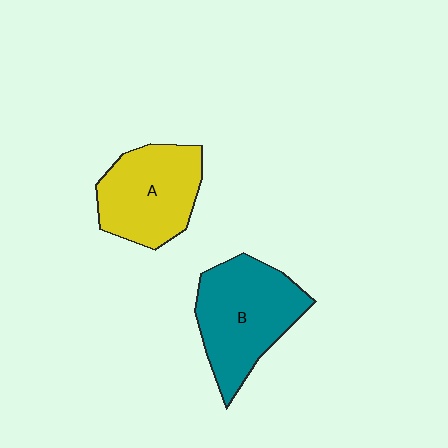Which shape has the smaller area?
Shape A (yellow).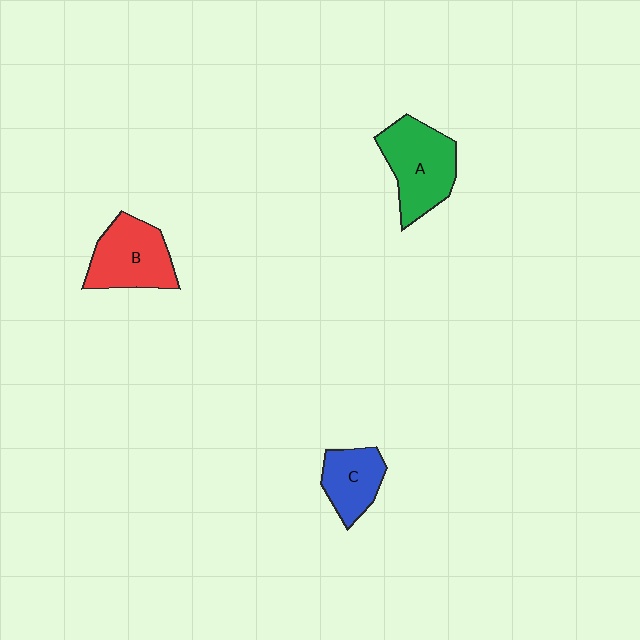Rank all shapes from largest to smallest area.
From largest to smallest: A (green), B (red), C (blue).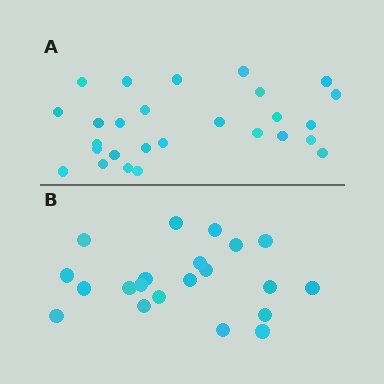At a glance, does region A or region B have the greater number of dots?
Region A (the top region) has more dots.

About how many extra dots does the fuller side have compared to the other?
Region A has about 6 more dots than region B.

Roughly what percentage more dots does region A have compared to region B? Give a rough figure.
About 30% more.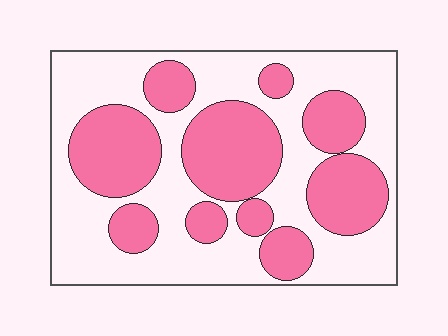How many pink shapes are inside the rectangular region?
10.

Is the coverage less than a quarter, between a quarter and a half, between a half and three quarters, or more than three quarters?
Between a quarter and a half.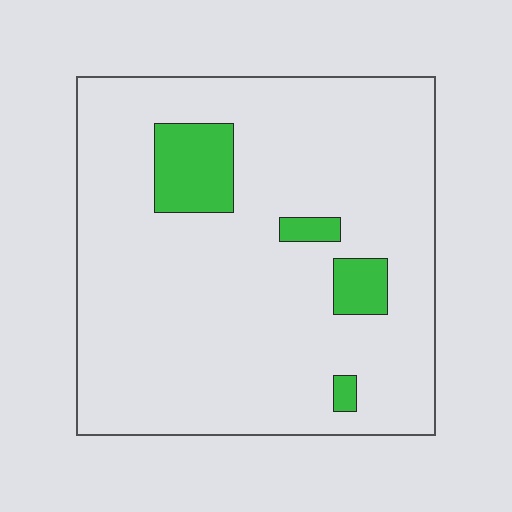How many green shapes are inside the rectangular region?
4.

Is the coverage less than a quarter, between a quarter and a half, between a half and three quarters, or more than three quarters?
Less than a quarter.